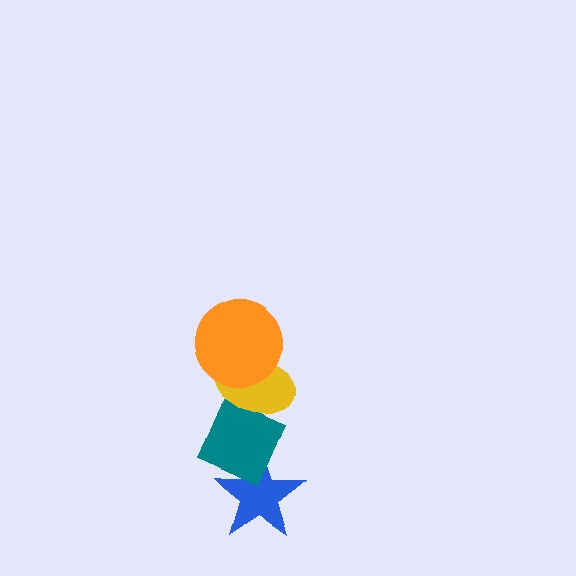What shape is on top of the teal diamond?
The yellow ellipse is on top of the teal diamond.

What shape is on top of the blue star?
The teal diamond is on top of the blue star.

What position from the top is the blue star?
The blue star is 4th from the top.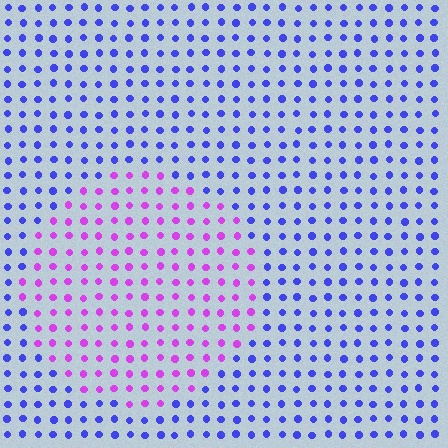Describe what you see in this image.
The image is filled with small blue elements in a uniform arrangement. A circle-shaped region is visible where the elements are tinted to a slightly different hue, forming a subtle color boundary.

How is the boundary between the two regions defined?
The boundary is defined purely by a slight shift in hue (about 55 degrees). Spacing, size, and orientation are identical on both sides.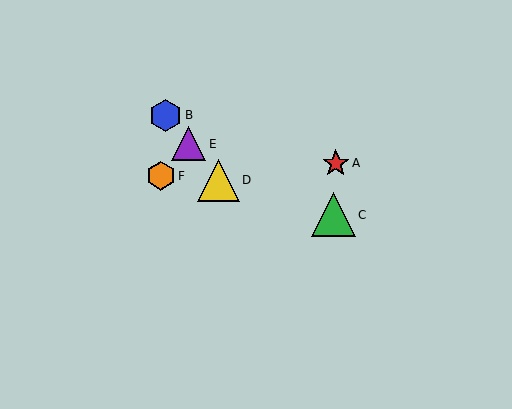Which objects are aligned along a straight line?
Objects B, D, E are aligned along a straight line.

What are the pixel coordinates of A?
Object A is at (336, 163).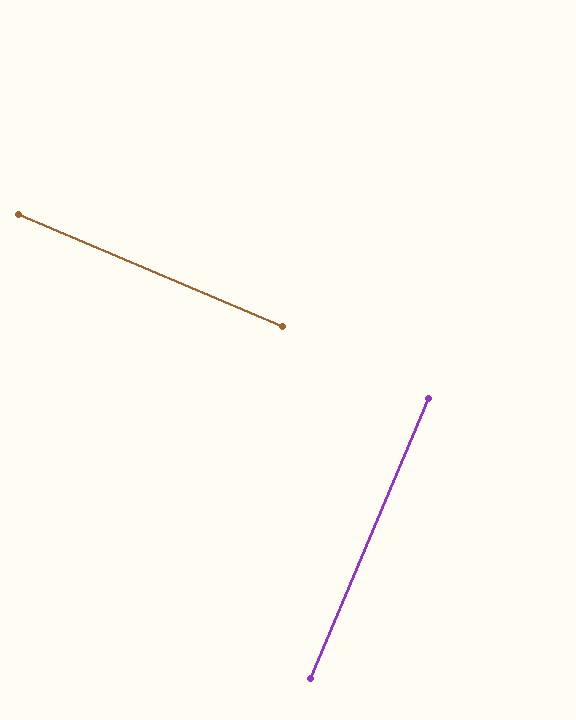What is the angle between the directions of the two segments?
Approximately 90 degrees.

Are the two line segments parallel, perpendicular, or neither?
Perpendicular — they meet at approximately 90°.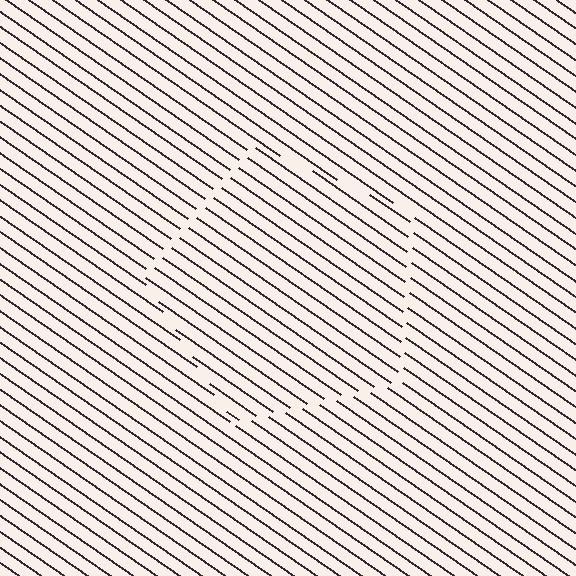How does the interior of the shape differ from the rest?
The interior of the shape contains the same grating, shifted by half a period — the contour is defined by the phase discontinuity where line-ends from the inner and outer gratings abut.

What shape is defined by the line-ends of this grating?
An illusory pentagon. The interior of the shape contains the same grating, shifted by half a period — the contour is defined by the phase discontinuity where line-ends from the inner and outer gratings abut.